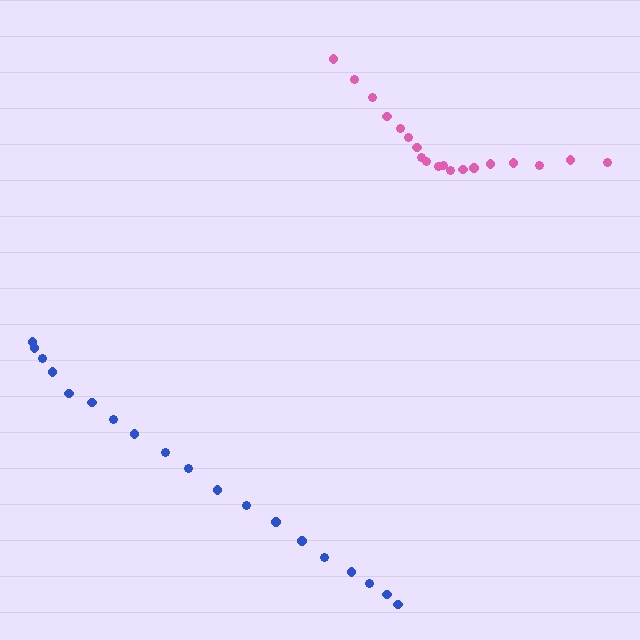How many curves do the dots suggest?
There are 2 distinct paths.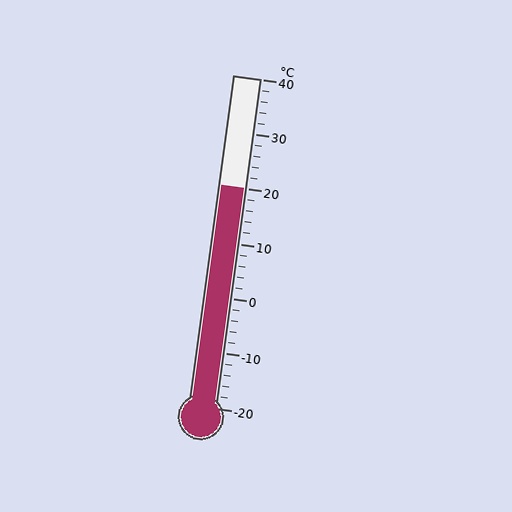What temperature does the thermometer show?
The thermometer shows approximately 20°C.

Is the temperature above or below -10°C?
The temperature is above -10°C.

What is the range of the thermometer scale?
The thermometer scale ranges from -20°C to 40°C.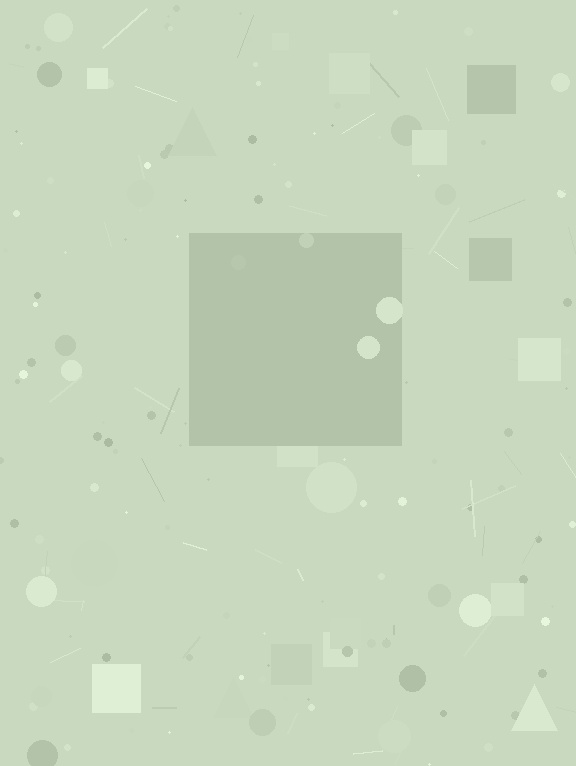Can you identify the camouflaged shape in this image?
The camouflaged shape is a square.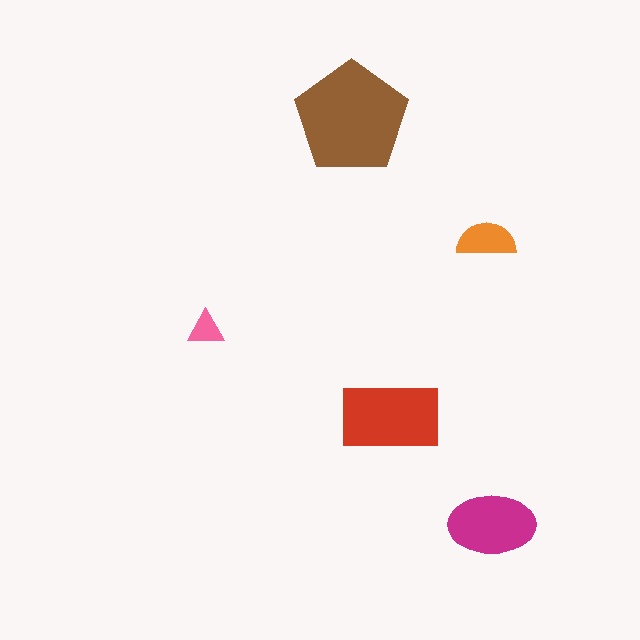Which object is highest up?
The brown pentagon is topmost.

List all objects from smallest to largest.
The pink triangle, the orange semicircle, the magenta ellipse, the red rectangle, the brown pentagon.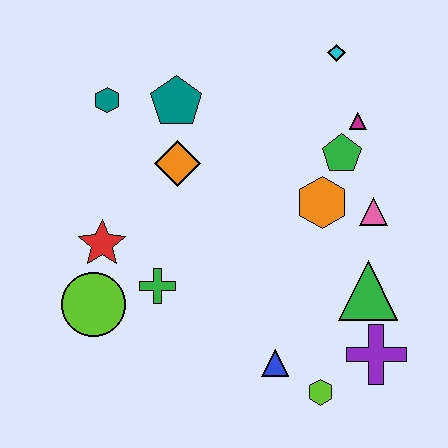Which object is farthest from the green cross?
The cyan diamond is farthest from the green cross.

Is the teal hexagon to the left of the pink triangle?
Yes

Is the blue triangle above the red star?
No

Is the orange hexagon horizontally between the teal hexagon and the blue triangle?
No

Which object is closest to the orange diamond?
The teal pentagon is closest to the orange diamond.